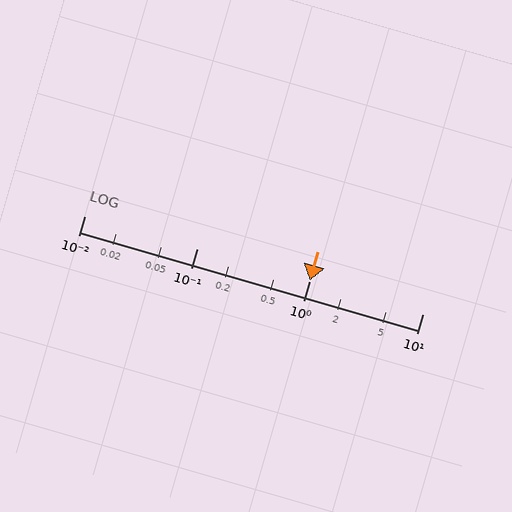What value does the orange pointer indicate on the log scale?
The pointer indicates approximately 1.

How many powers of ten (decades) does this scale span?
The scale spans 3 decades, from 0.01 to 10.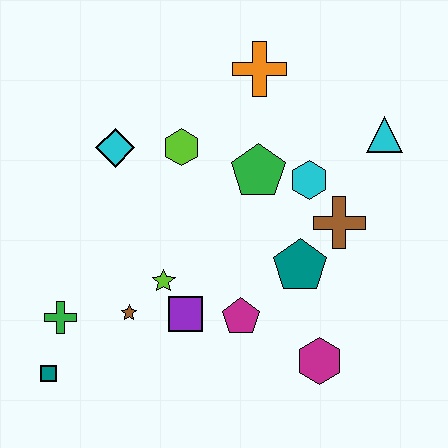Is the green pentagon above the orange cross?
No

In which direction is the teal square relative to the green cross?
The teal square is below the green cross.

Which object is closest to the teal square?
The green cross is closest to the teal square.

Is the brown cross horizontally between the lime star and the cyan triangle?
Yes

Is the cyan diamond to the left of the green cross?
No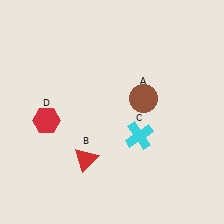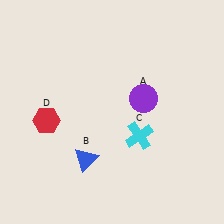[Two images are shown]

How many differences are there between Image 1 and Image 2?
There are 2 differences between the two images.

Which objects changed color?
A changed from brown to purple. B changed from red to blue.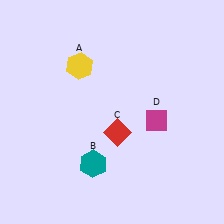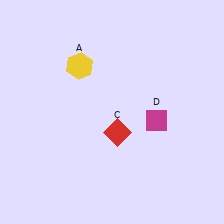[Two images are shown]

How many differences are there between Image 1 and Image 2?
There is 1 difference between the two images.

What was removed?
The teal hexagon (B) was removed in Image 2.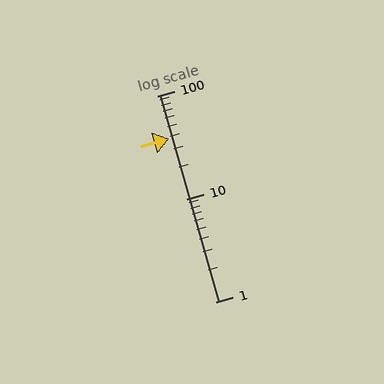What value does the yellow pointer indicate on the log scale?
The pointer indicates approximately 38.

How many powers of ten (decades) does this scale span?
The scale spans 2 decades, from 1 to 100.